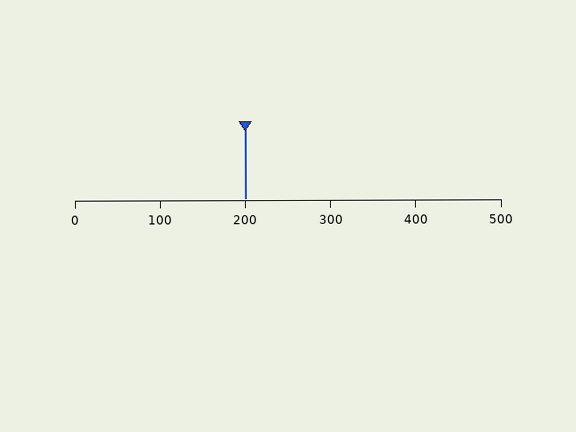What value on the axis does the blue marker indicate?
The marker indicates approximately 200.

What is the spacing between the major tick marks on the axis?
The major ticks are spaced 100 apart.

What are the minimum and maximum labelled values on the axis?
The axis runs from 0 to 500.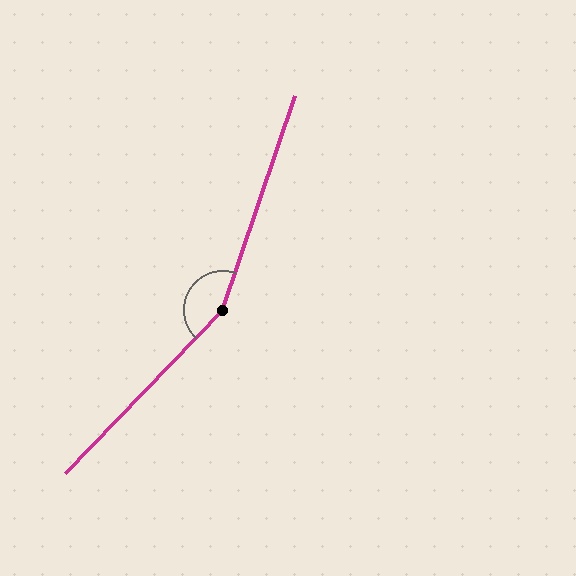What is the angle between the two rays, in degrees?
Approximately 155 degrees.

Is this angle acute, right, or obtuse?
It is obtuse.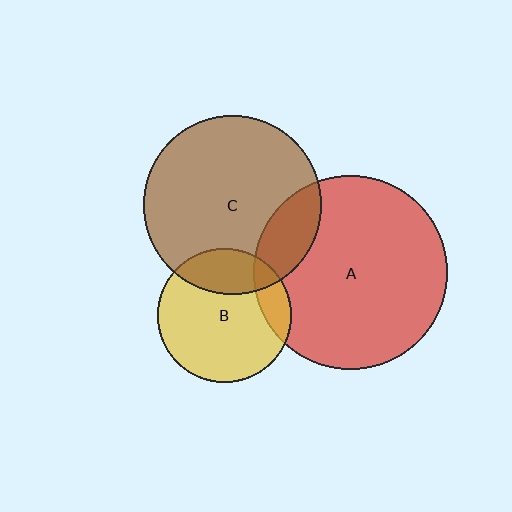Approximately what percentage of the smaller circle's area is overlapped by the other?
Approximately 15%.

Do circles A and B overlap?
Yes.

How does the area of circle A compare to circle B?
Approximately 2.1 times.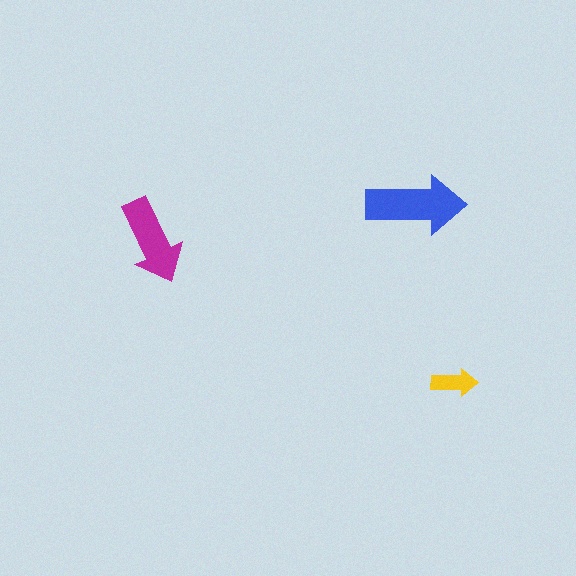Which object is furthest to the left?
The magenta arrow is leftmost.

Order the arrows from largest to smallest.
the blue one, the magenta one, the yellow one.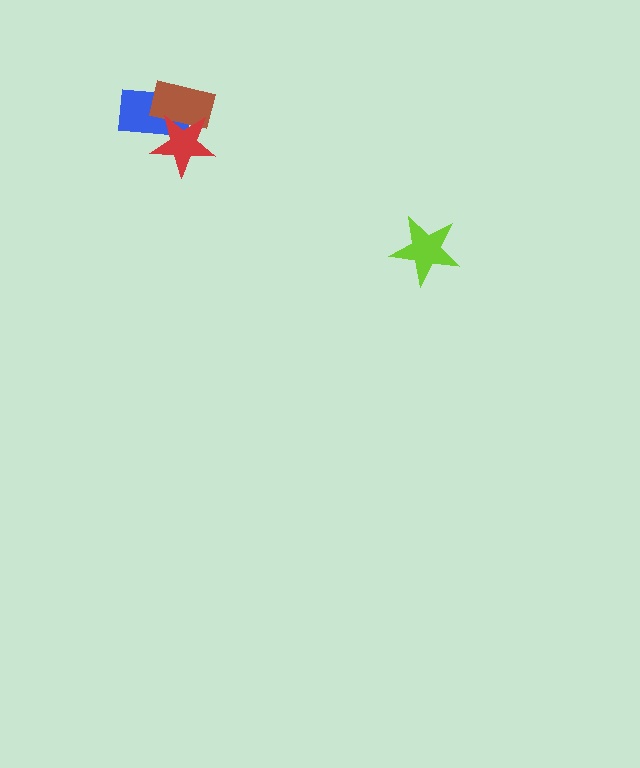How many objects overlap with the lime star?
0 objects overlap with the lime star.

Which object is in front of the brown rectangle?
The red star is in front of the brown rectangle.